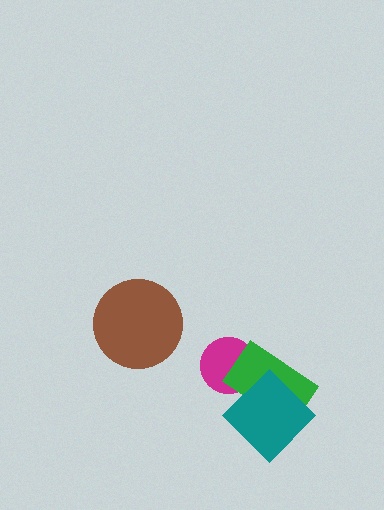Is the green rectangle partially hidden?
Yes, it is partially covered by another shape.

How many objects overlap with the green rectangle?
2 objects overlap with the green rectangle.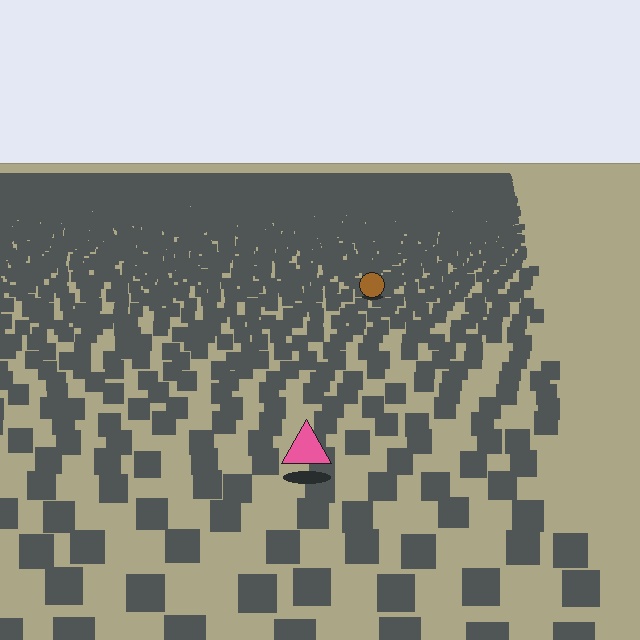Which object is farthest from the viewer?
The brown circle is farthest from the viewer. It appears smaller and the ground texture around it is denser.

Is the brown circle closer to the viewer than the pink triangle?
No. The pink triangle is closer — you can tell from the texture gradient: the ground texture is coarser near it.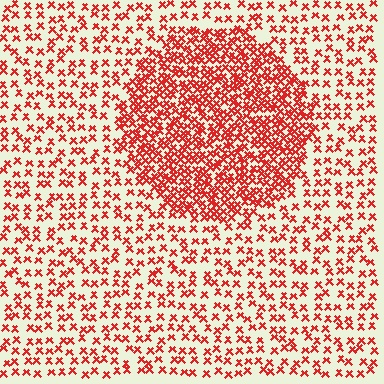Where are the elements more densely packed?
The elements are more densely packed inside the circle boundary.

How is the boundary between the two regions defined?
The boundary is defined by a change in element density (approximately 2.4x ratio). All elements are the same color, size, and shape.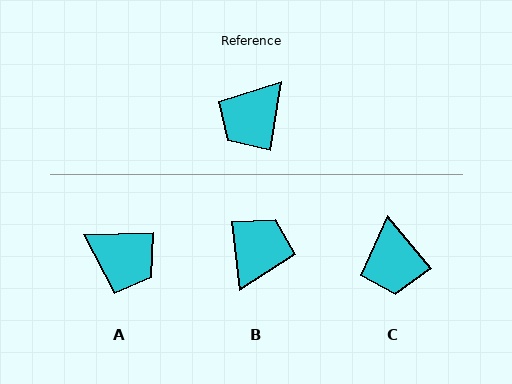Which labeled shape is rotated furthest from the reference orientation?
B, about 164 degrees away.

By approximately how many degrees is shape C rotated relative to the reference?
Approximately 49 degrees counter-clockwise.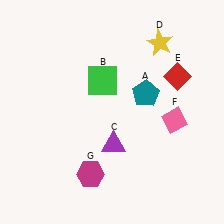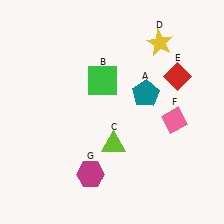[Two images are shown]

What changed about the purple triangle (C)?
In Image 1, C is purple. In Image 2, it changed to lime.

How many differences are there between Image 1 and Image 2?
There is 1 difference between the two images.